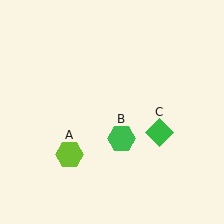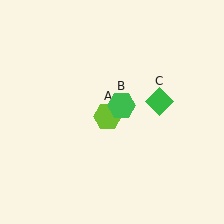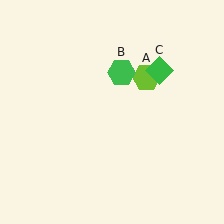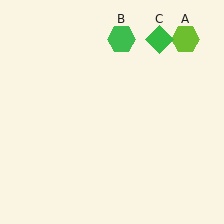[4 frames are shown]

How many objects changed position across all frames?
3 objects changed position: lime hexagon (object A), green hexagon (object B), green diamond (object C).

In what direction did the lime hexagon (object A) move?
The lime hexagon (object A) moved up and to the right.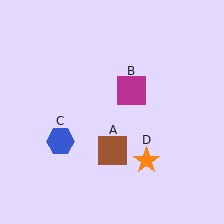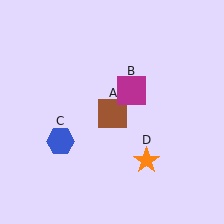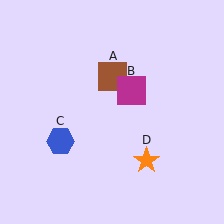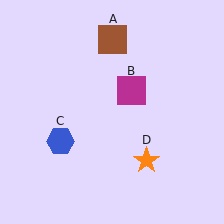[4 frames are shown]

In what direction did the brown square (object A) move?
The brown square (object A) moved up.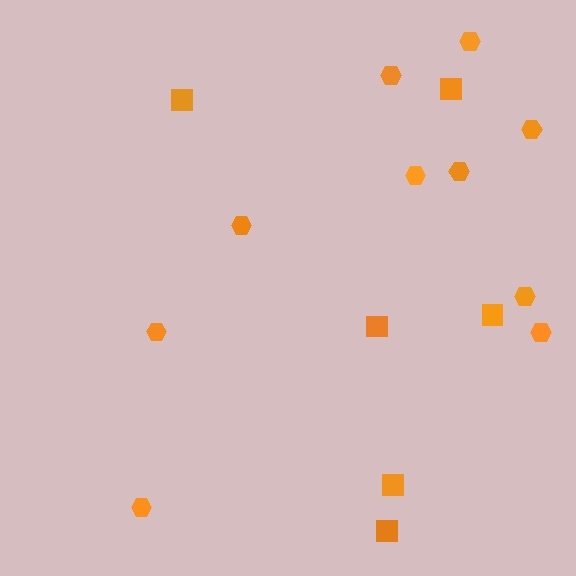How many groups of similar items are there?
There are 2 groups: one group of squares (6) and one group of hexagons (10).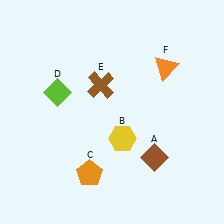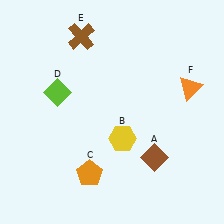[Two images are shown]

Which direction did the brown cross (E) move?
The brown cross (E) moved up.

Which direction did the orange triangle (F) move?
The orange triangle (F) moved right.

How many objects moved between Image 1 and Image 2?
2 objects moved between the two images.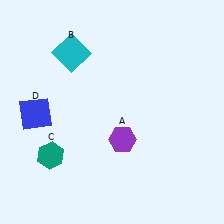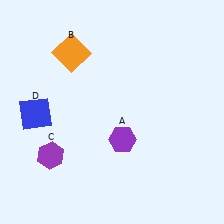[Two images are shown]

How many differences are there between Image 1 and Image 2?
There are 2 differences between the two images.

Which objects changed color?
B changed from cyan to orange. C changed from teal to purple.